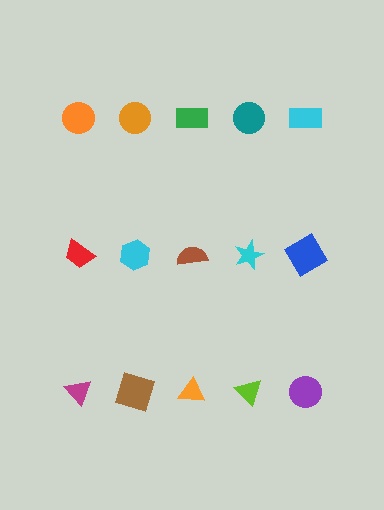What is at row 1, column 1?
An orange circle.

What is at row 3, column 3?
An orange triangle.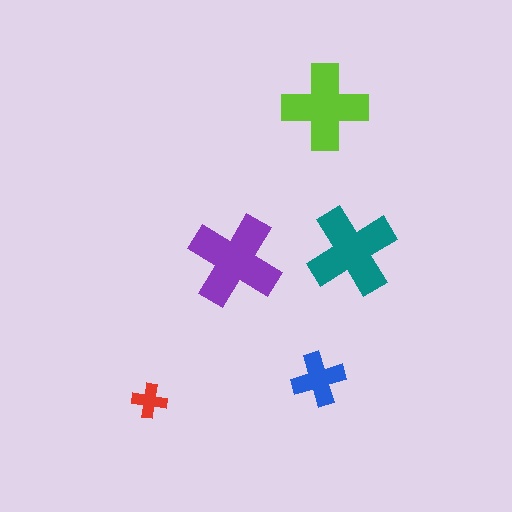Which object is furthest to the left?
The red cross is leftmost.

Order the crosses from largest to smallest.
the purple one, the teal one, the lime one, the blue one, the red one.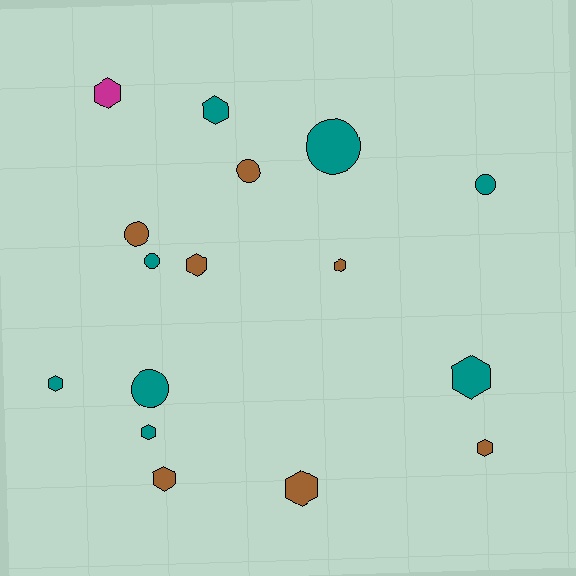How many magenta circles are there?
There are no magenta circles.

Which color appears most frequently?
Teal, with 8 objects.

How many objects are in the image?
There are 16 objects.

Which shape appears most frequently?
Hexagon, with 10 objects.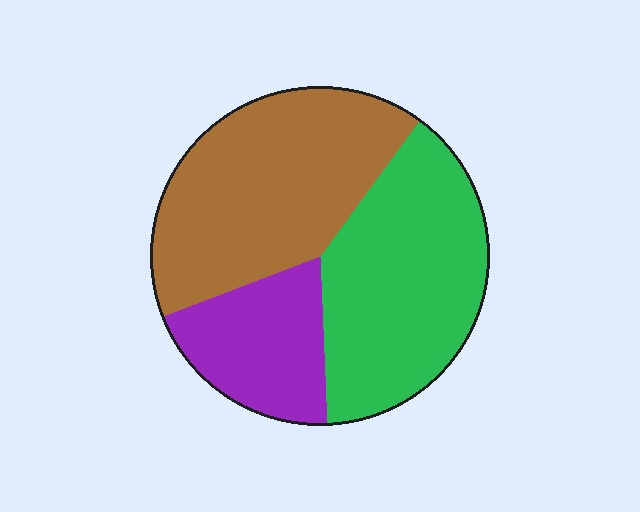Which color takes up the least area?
Purple, at roughly 20%.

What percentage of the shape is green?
Green takes up about two fifths (2/5) of the shape.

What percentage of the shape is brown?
Brown takes up between a third and a half of the shape.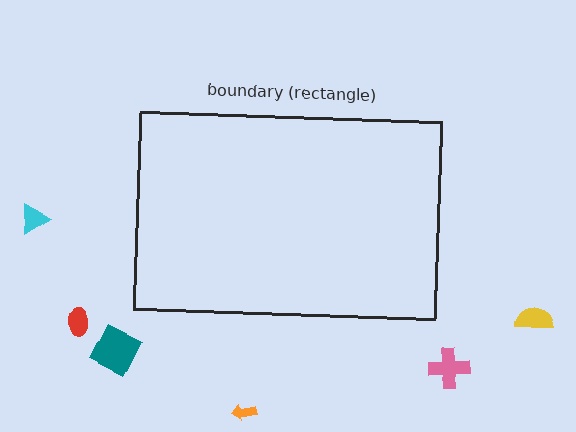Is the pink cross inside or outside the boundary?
Outside.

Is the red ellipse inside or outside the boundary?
Outside.